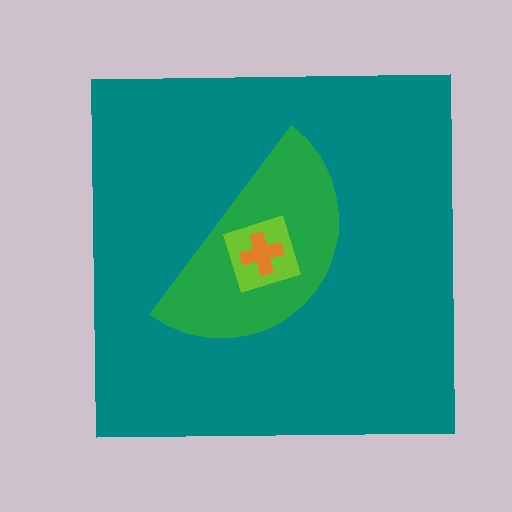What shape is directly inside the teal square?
The green semicircle.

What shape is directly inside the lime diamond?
The orange cross.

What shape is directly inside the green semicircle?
The lime diamond.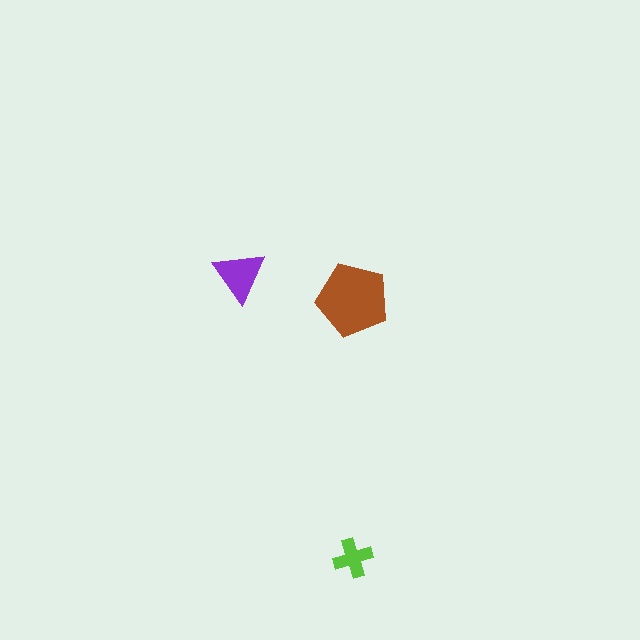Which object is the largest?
The brown pentagon.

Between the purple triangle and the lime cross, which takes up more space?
The purple triangle.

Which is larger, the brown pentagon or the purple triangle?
The brown pentagon.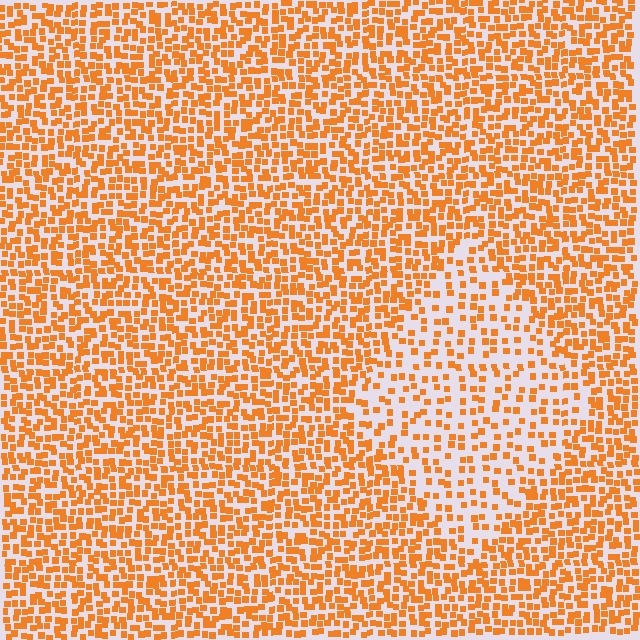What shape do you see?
I see a diamond.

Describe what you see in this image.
The image contains small orange elements arranged at two different densities. A diamond-shaped region is visible where the elements are less densely packed than the surrounding area.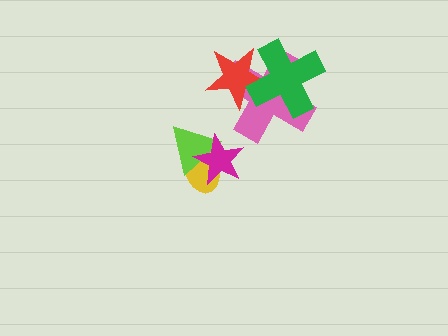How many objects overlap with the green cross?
2 objects overlap with the green cross.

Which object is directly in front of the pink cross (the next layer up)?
The red star is directly in front of the pink cross.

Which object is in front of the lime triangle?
The magenta star is in front of the lime triangle.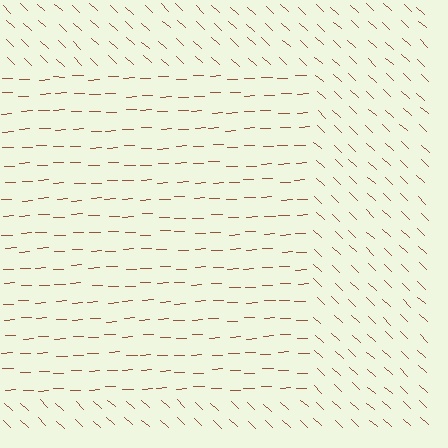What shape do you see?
I see a rectangle.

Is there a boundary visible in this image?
Yes, there is a texture boundary formed by a change in line orientation.